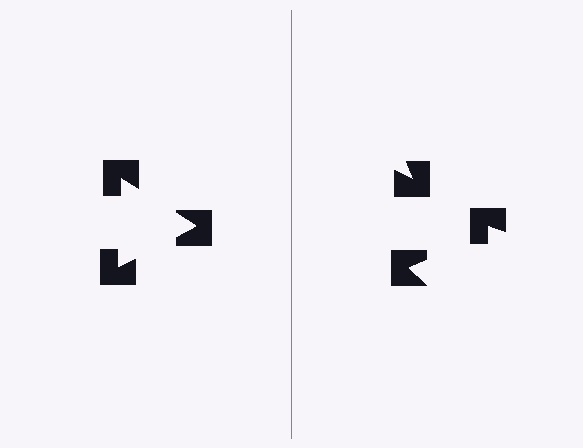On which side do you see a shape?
An illusory triangle appears on the left side. On the right side the wedge cuts are rotated, so no coherent shape forms.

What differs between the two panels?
The notched squares are positioned identically on both sides; only the wedge orientations differ. On the left they align to a triangle; on the right they are misaligned.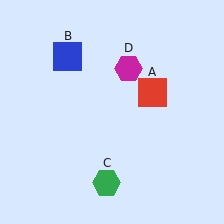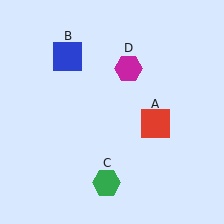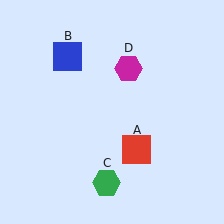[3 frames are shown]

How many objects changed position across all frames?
1 object changed position: red square (object A).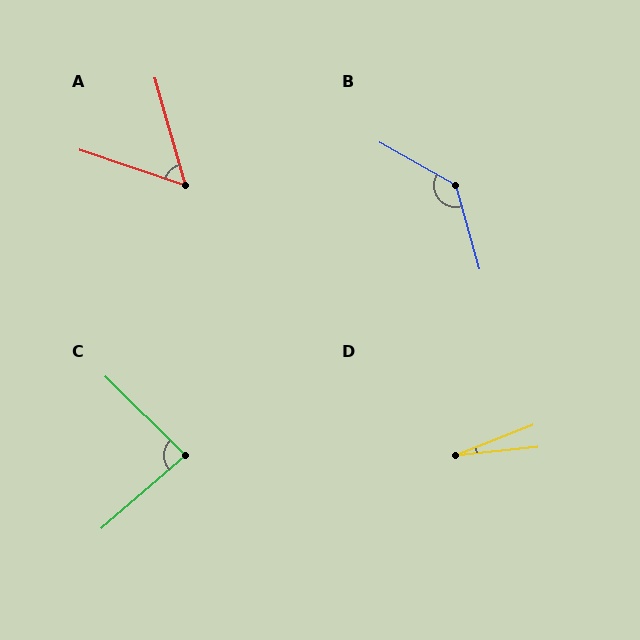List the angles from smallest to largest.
D (16°), A (56°), C (85°), B (135°).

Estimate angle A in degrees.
Approximately 56 degrees.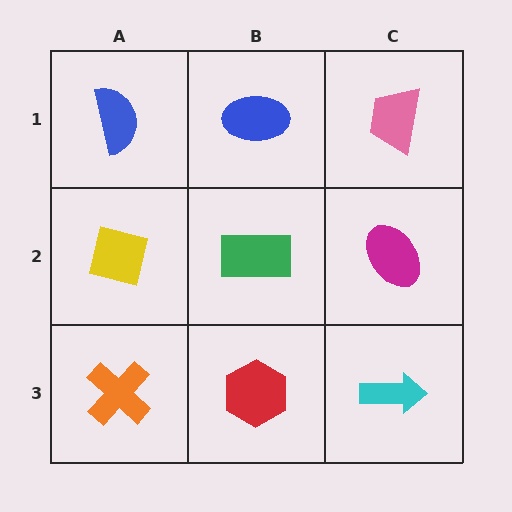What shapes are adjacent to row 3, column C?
A magenta ellipse (row 2, column C), a red hexagon (row 3, column B).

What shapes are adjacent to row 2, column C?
A pink trapezoid (row 1, column C), a cyan arrow (row 3, column C), a green rectangle (row 2, column B).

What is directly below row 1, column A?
A yellow square.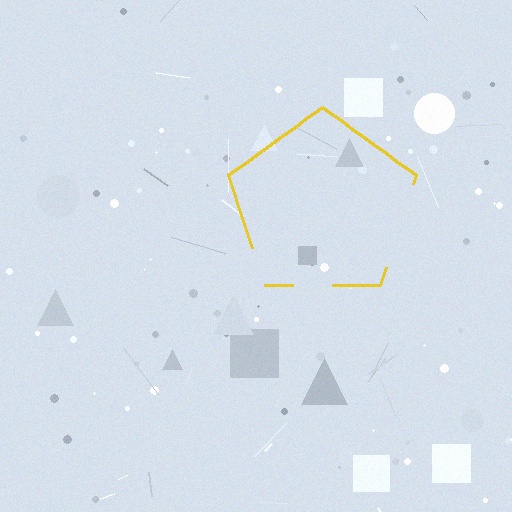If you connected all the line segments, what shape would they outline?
They would outline a pentagon.